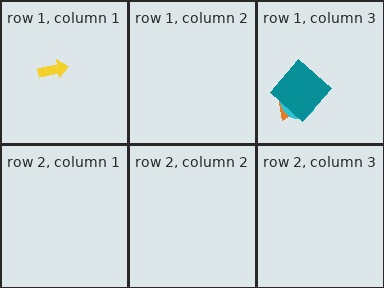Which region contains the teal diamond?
The row 1, column 3 region.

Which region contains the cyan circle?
The row 1, column 3 region.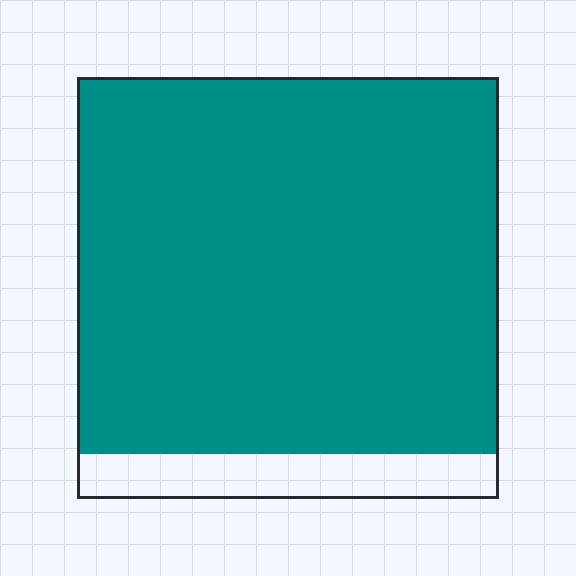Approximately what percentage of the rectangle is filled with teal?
Approximately 90%.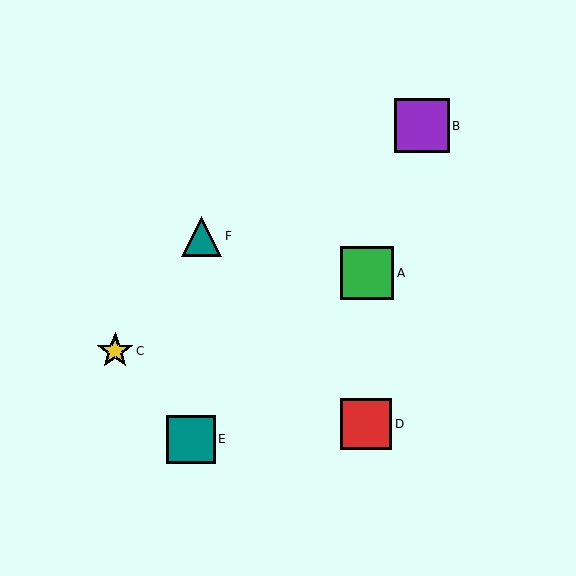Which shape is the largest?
The purple square (labeled B) is the largest.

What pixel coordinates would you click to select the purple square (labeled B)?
Click at (422, 126) to select the purple square B.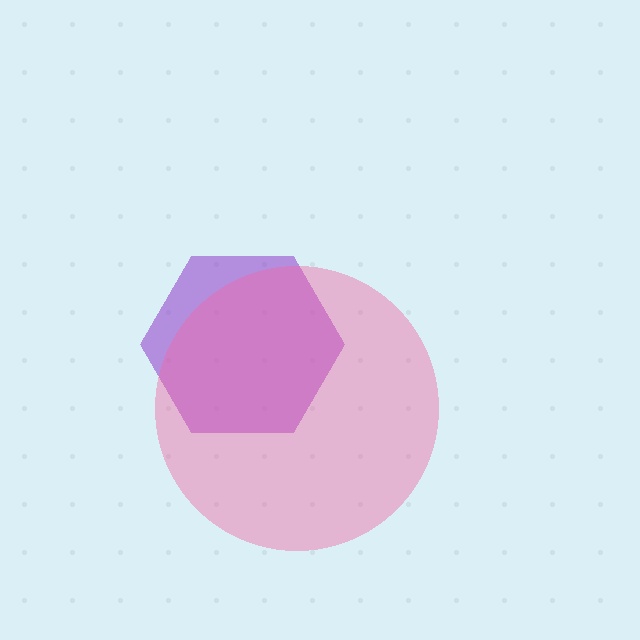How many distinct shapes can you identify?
There are 2 distinct shapes: a purple hexagon, a pink circle.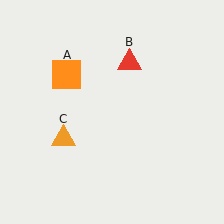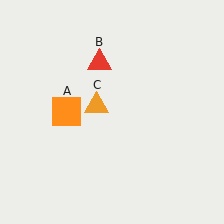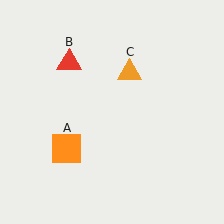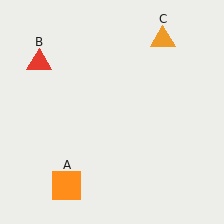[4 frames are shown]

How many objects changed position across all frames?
3 objects changed position: orange square (object A), red triangle (object B), orange triangle (object C).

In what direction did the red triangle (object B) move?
The red triangle (object B) moved left.